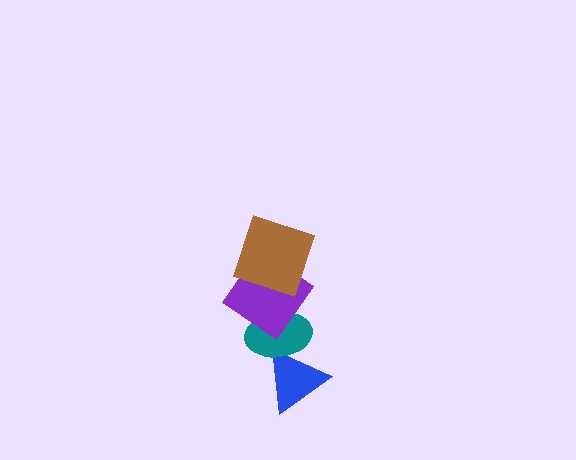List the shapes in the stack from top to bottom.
From top to bottom: the brown square, the purple diamond, the teal ellipse, the blue triangle.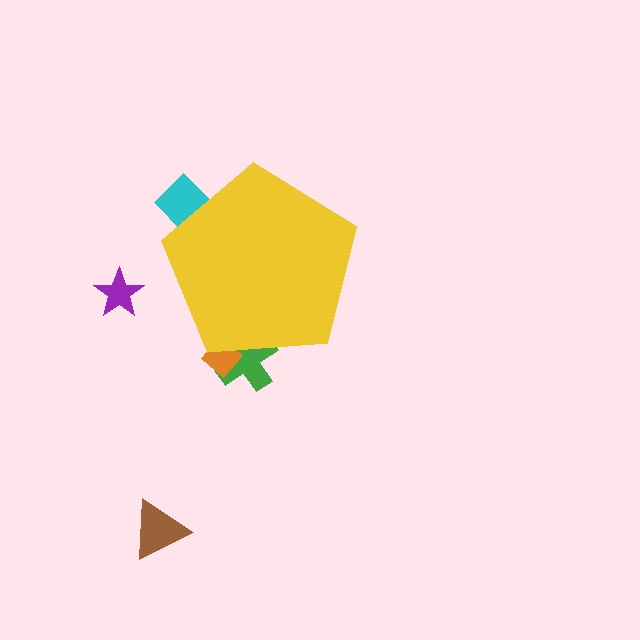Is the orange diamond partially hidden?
Yes, the orange diamond is partially hidden behind the yellow pentagon.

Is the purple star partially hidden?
No, the purple star is fully visible.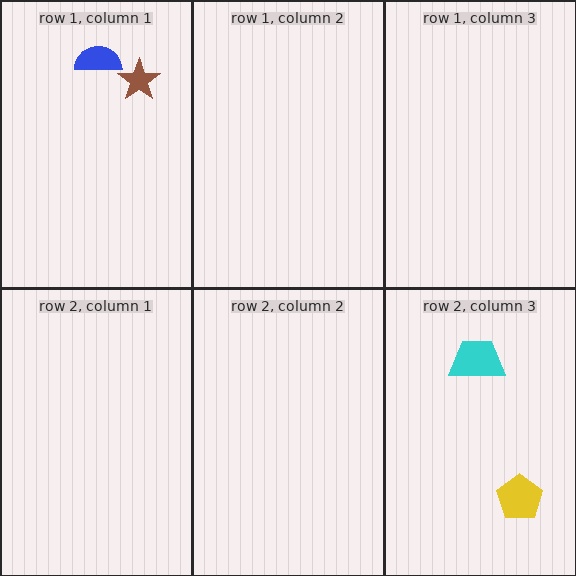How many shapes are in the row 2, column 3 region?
2.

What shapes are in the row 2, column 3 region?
The yellow pentagon, the cyan trapezoid.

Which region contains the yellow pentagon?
The row 2, column 3 region.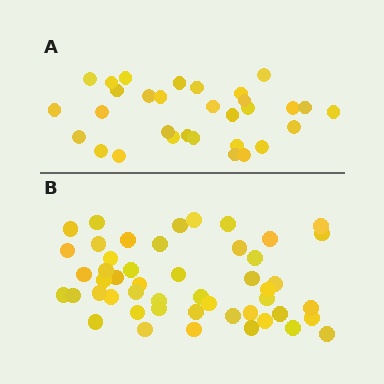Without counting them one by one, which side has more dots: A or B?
Region B (the bottom region) has more dots.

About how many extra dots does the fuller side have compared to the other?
Region B has approximately 20 more dots than region A.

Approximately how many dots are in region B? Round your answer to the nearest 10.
About 50 dots. (The exact count is 49, which rounds to 50.)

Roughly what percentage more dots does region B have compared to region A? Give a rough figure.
About 60% more.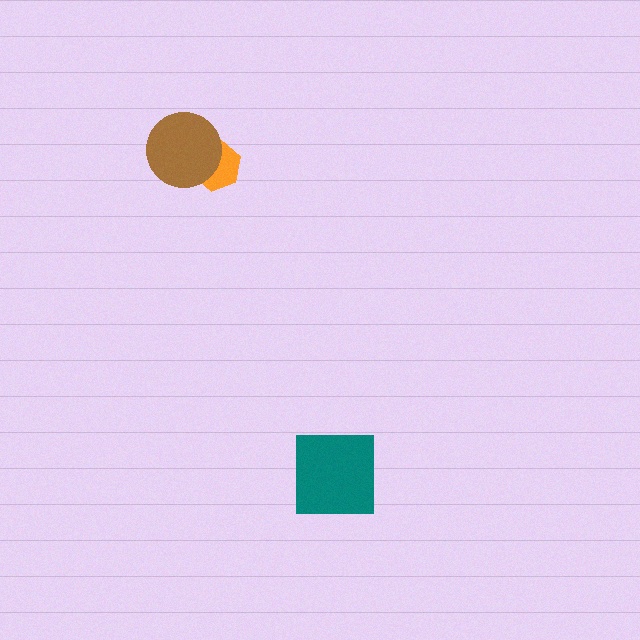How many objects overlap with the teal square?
0 objects overlap with the teal square.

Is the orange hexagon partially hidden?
Yes, it is partially covered by another shape.